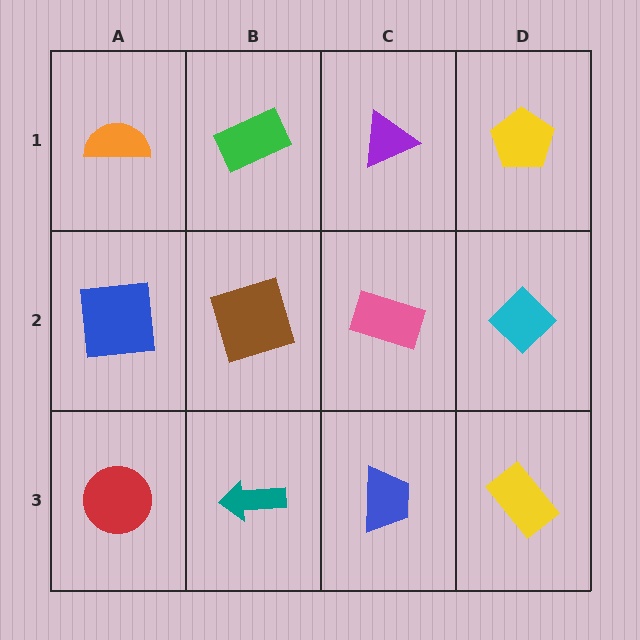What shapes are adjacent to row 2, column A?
An orange semicircle (row 1, column A), a red circle (row 3, column A), a brown square (row 2, column B).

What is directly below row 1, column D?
A cyan diamond.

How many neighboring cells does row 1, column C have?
3.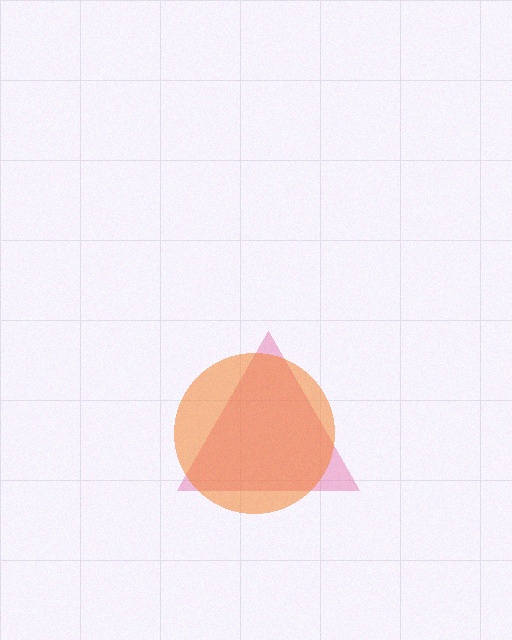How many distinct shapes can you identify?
There are 2 distinct shapes: a pink triangle, an orange circle.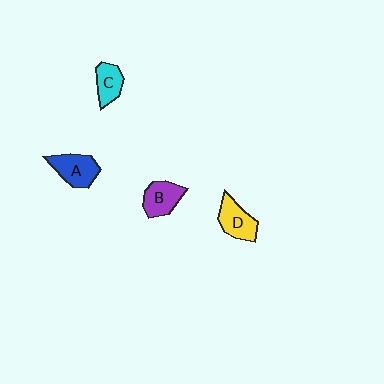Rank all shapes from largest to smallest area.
From largest to smallest: A (blue), D (yellow), B (purple), C (cyan).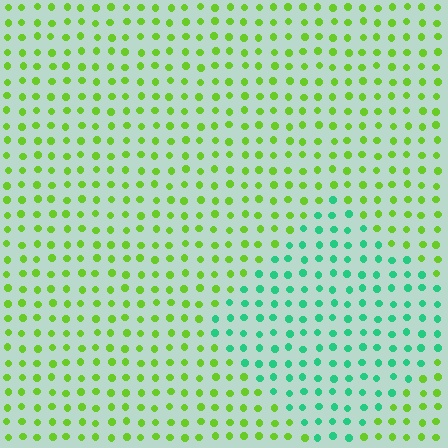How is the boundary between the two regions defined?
The boundary is defined purely by a slight shift in hue (about 58 degrees). Spacing, size, and orientation are identical on both sides.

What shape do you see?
I see a diamond.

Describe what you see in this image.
The image is filled with small lime elements in a uniform arrangement. A diamond-shaped region is visible where the elements are tinted to a slightly different hue, forming a subtle color boundary.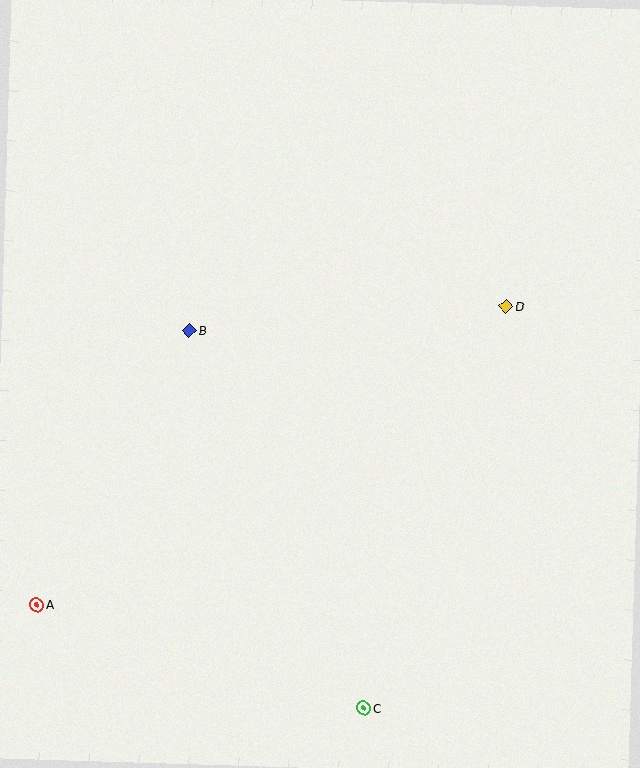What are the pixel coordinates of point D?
Point D is at (506, 307).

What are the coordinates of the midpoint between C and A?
The midpoint between C and A is at (200, 656).